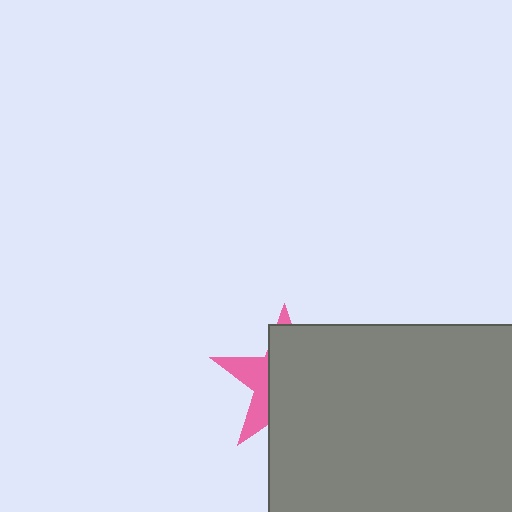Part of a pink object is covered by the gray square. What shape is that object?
It is a star.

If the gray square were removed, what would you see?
You would see the complete pink star.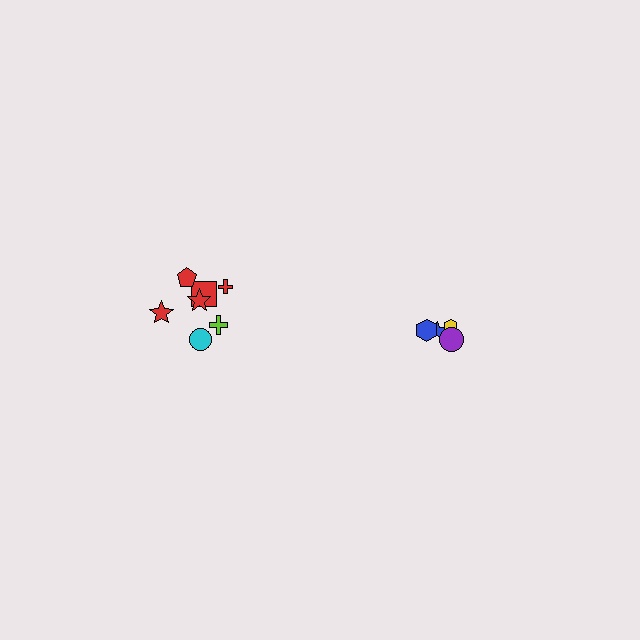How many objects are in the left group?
There are 7 objects.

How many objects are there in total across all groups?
There are 11 objects.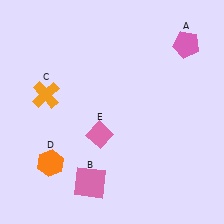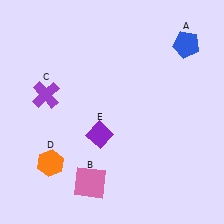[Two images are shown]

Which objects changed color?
A changed from pink to blue. C changed from orange to purple. E changed from pink to purple.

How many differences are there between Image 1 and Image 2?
There are 3 differences between the two images.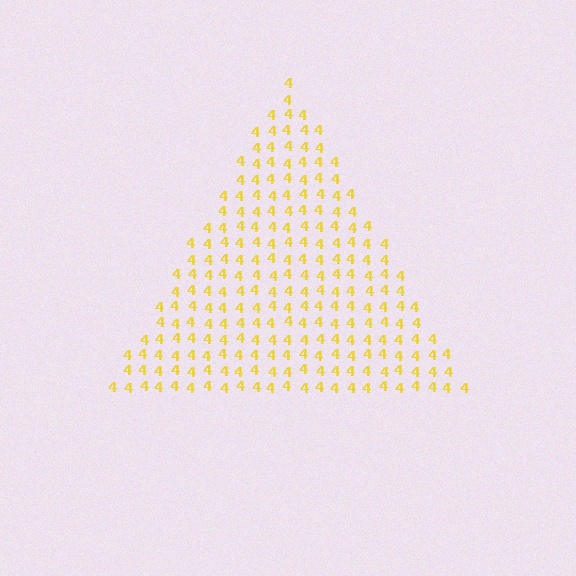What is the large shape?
The large shape is a triangle.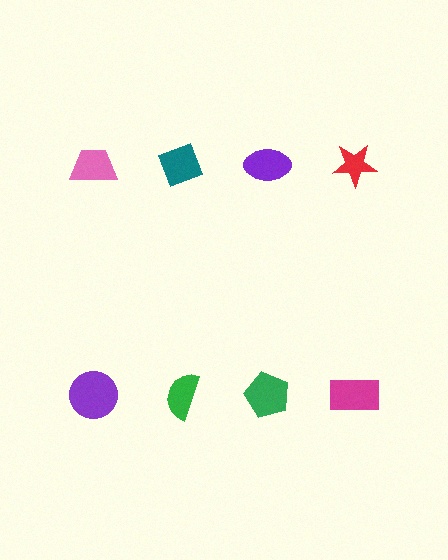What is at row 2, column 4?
A magenta rectangle.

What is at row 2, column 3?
A green pentagon.